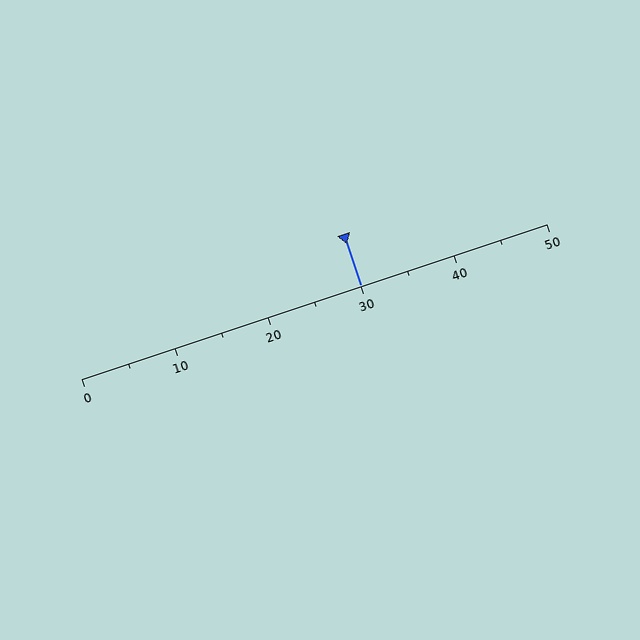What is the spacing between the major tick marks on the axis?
The major ticks are spaced 10 apart.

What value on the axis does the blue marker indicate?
The marker indicates approximately 30.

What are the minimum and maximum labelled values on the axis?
The axis runs from 0 to 50.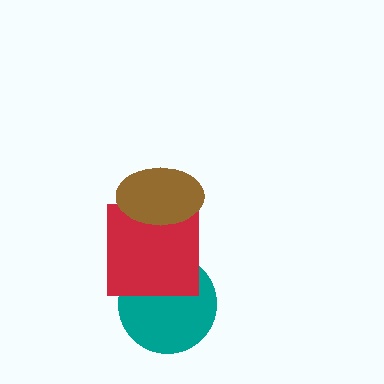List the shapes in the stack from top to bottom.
From top to bottom: the brown ellipse, the red square, the teal circle.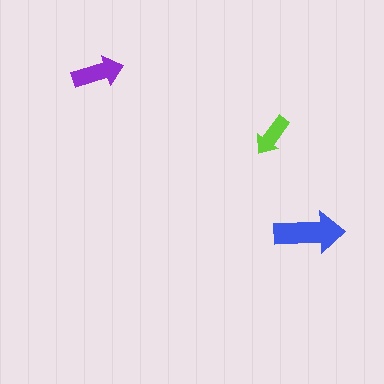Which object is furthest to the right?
The blue arrow is rightmost.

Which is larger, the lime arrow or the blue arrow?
The blue one.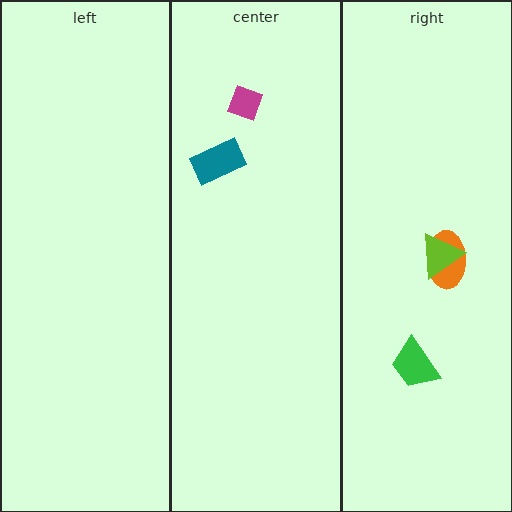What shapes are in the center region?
The teal rectangle, the magenta diamond.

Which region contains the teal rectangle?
The center region.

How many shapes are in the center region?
2.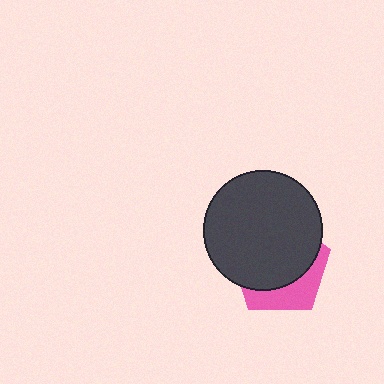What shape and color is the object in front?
The object in front is a dark gray circle.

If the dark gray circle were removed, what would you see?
You would see the complete pink pentagon.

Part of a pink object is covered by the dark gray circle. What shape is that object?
It is a pentagon.